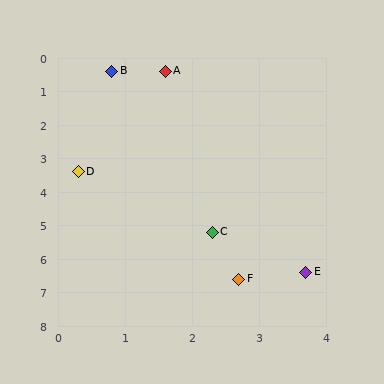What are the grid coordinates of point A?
Point A is at approximately (1.6, 0.4).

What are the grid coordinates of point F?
Point F is at approximately (2.7, 6.6).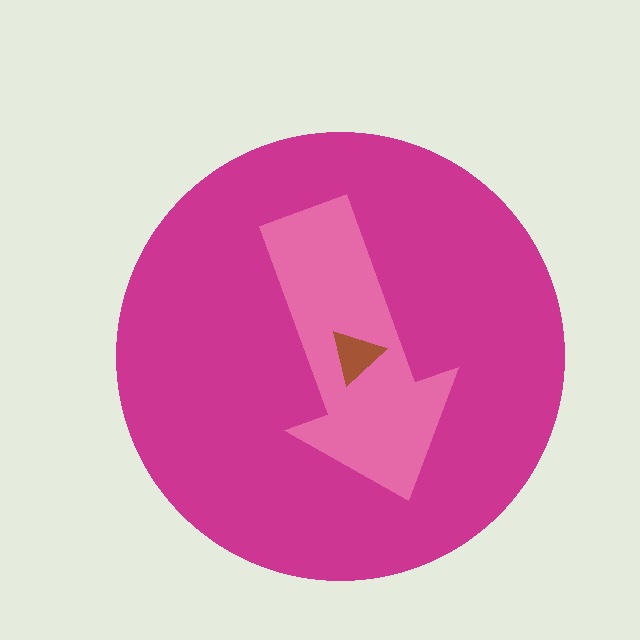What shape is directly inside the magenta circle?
The pink arrow.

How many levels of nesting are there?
3.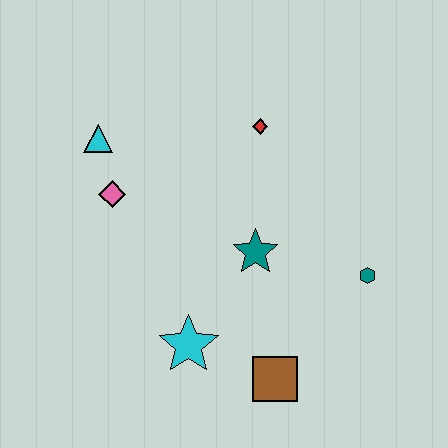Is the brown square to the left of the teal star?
No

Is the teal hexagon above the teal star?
No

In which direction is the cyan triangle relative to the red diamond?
The cyan triangle is to the left of the red diamond.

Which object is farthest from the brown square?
The cyan triangle is farthest from the brown square.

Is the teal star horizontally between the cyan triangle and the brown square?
Yes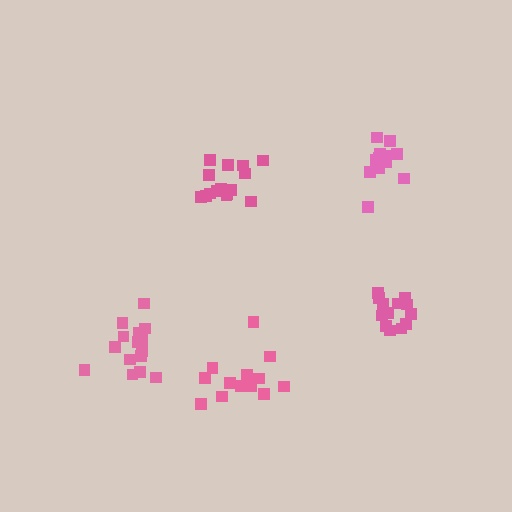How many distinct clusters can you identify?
There are 5 distinct clusters.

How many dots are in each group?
Group 1: 12 dots, Group 2: 15 dots, Group 3: 15 dots, Group 4: 14 dots, Group 5: 13 dots (69 total).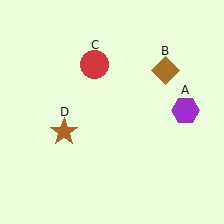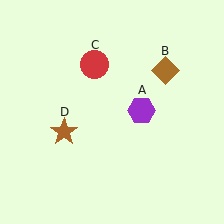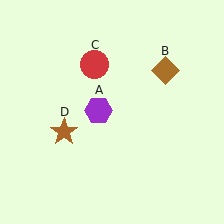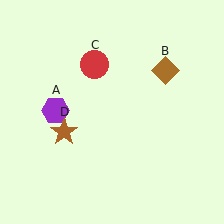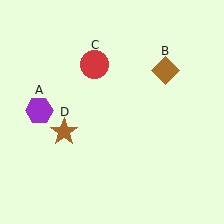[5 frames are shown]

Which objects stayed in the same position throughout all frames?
Brown diamond (object B) and red circle (object C) and brown star (object D) remained stationary.